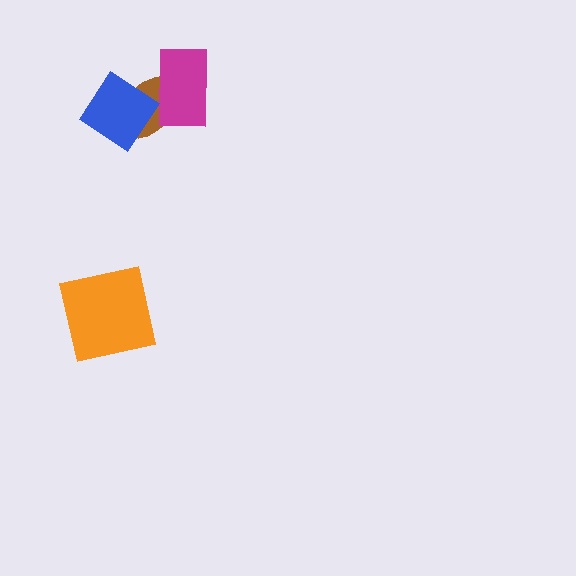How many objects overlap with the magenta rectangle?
1 object overlaps with the magenta rectangle.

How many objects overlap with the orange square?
0 objects overlap with the orange square.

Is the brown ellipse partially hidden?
Yes, it is partially covered by another shape.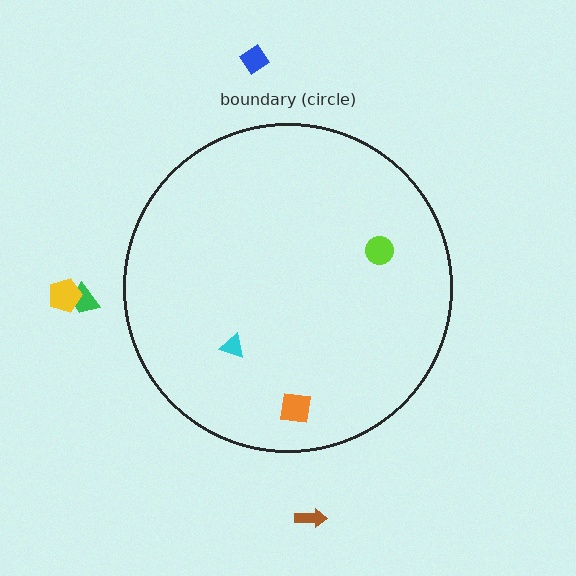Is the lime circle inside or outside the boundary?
Inside.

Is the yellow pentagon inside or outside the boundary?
Outside.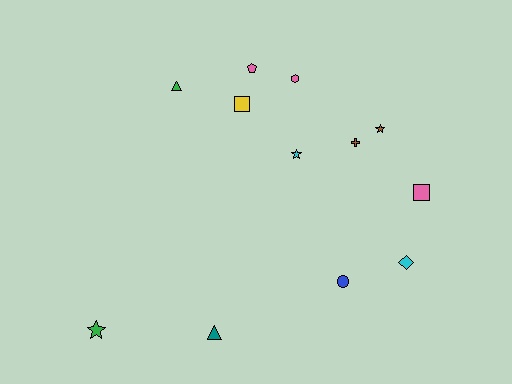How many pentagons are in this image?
There is 1 pentagon.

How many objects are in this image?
There are 12 objects.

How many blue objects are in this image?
There is 1 blue object.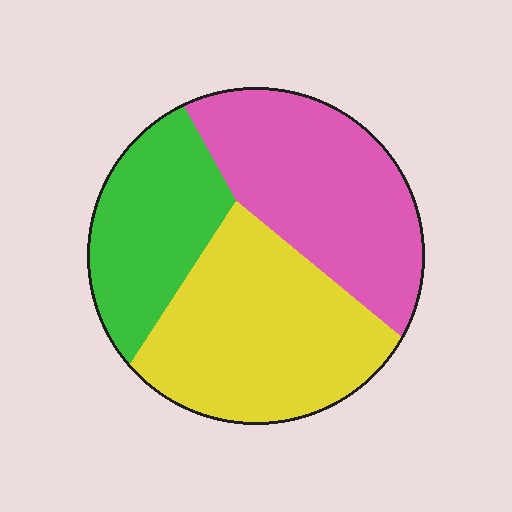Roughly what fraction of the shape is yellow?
Yellow covers around 40% of the shape.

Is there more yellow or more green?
Yellow.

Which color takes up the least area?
Green, at roughly 25%.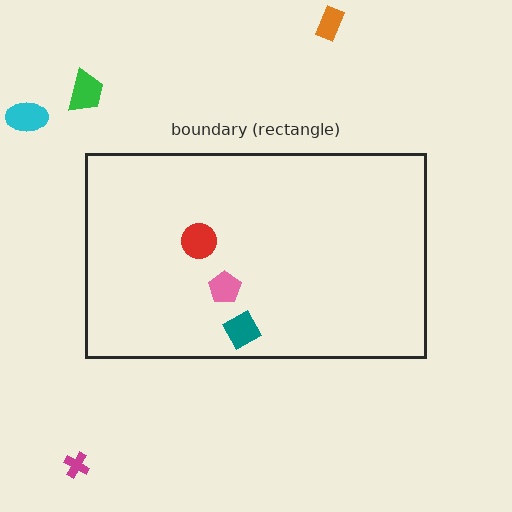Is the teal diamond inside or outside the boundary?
Inside.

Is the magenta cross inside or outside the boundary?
Outside.